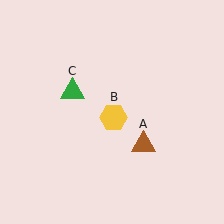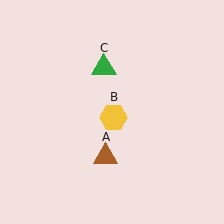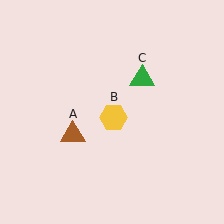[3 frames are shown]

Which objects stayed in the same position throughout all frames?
Yellow hexagon (object B) remained stationary.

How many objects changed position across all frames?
2 objects changed position: brown triangle (object A), green triangle (object C).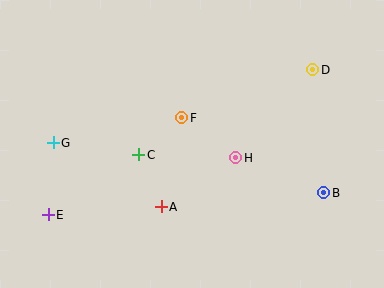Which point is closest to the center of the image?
Point F at (182, 118) is closest to the center.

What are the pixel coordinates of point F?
Point F is at (182, 118).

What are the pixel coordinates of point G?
Point G is at (53, 143).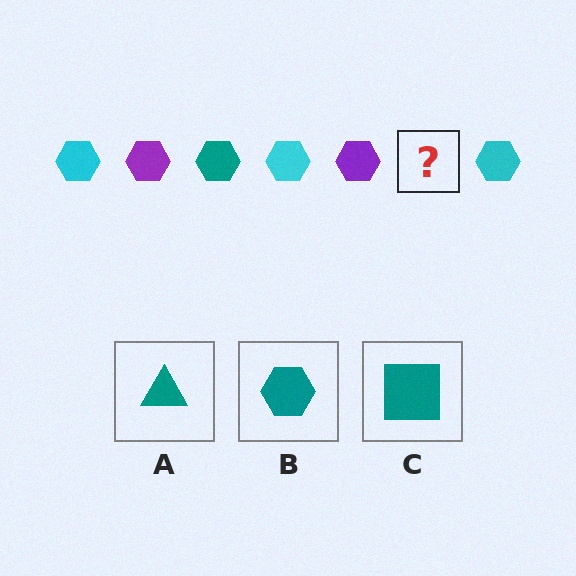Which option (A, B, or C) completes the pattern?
B.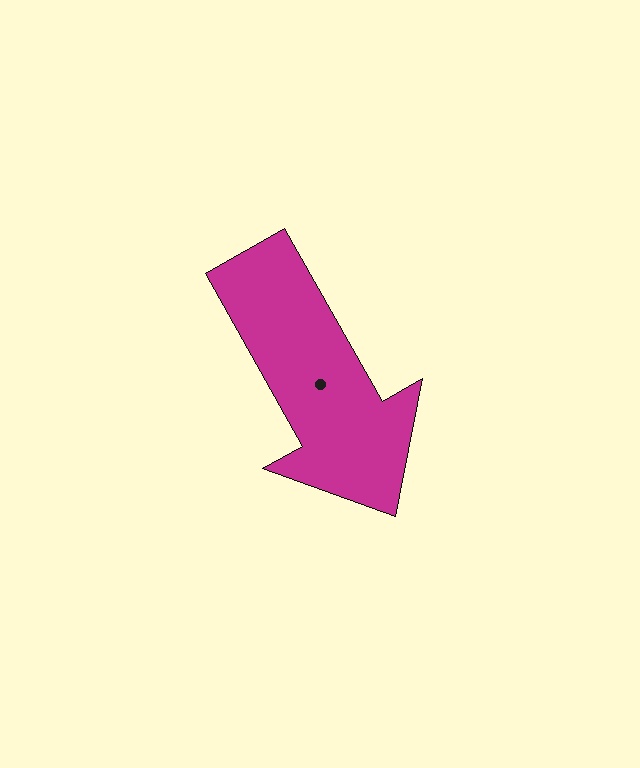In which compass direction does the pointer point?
Southeast.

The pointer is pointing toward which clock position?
Roughly 5 o'clock.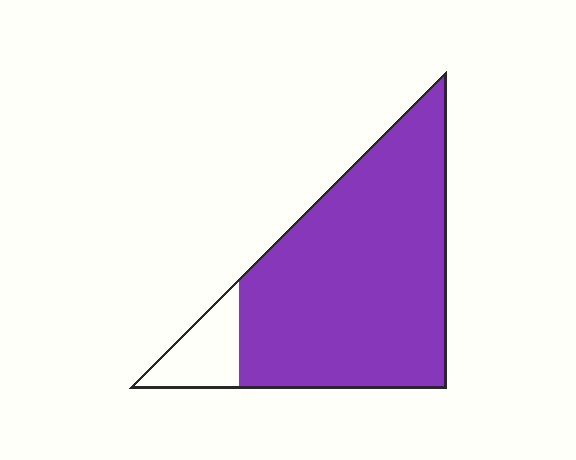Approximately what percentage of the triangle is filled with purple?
Approximately 90%.